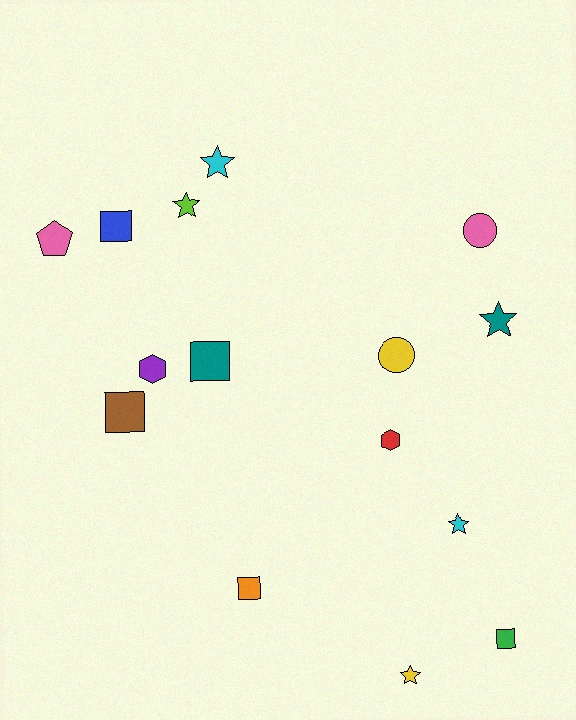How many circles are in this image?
There are 2 circles.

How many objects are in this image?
There are 15 objects.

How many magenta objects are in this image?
There are no magenta objects.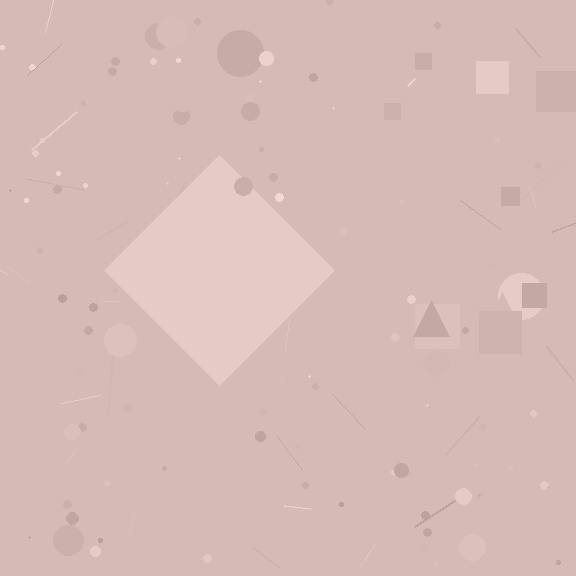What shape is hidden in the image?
A diamond is hidden in the image.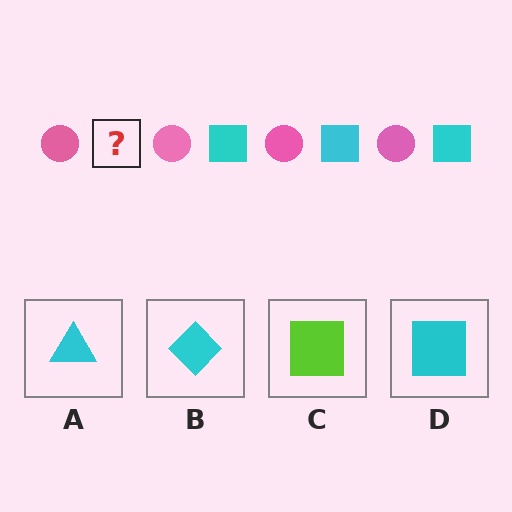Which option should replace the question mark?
Option D.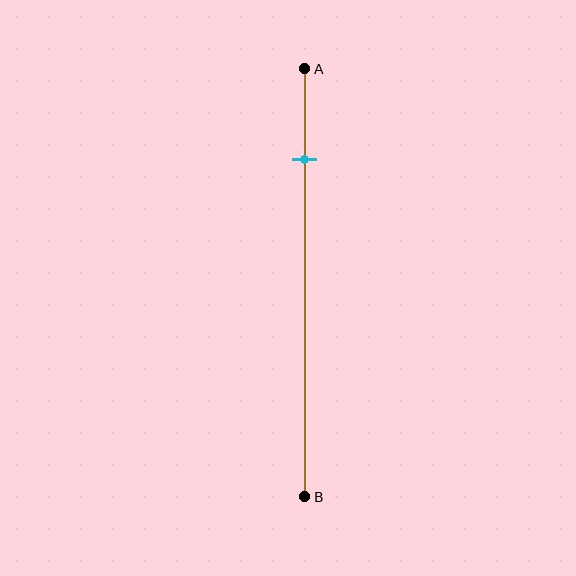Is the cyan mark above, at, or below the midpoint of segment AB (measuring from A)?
The cyan mark is above the midpoint of segment AB.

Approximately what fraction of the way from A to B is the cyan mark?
The cyan mark is approximately 20% of the way from A to B.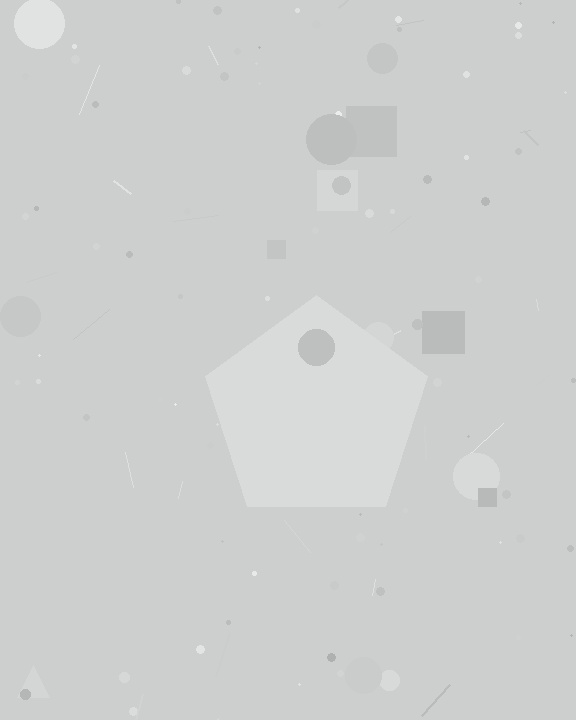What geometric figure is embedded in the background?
A pentagon is embedded in the background.